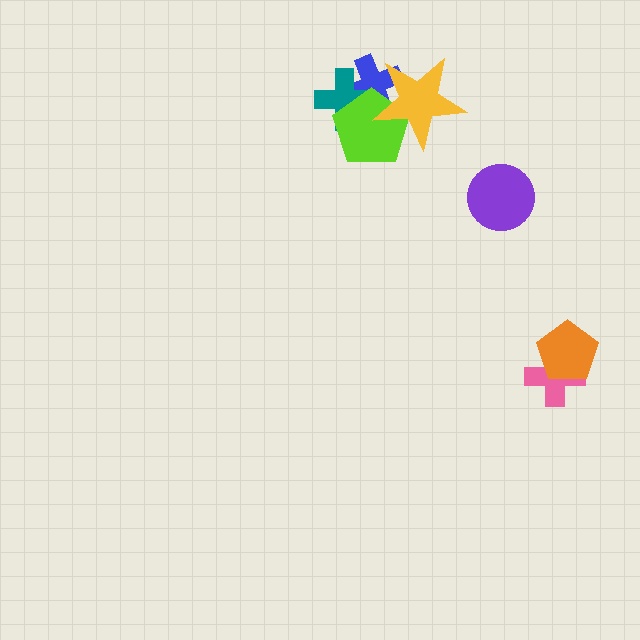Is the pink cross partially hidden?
Yes, it is partially covered by another shape.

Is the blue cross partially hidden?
Yes, it is partially covered by another shape.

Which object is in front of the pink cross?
The orange pentagon is in front of the pink cross.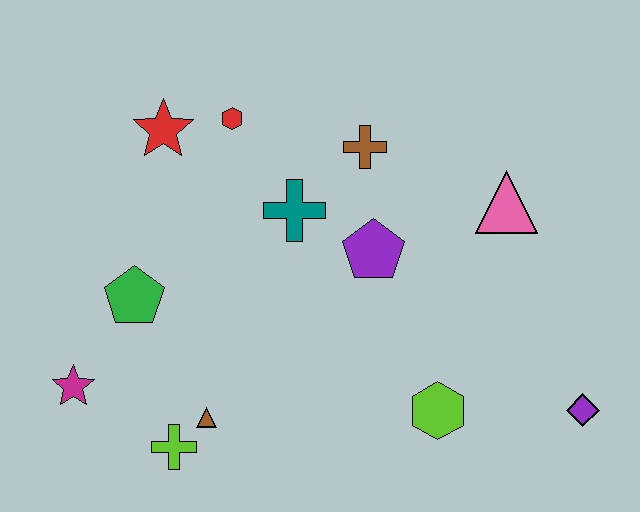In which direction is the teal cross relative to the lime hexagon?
The teal cross is above the lime hexagon.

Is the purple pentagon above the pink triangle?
No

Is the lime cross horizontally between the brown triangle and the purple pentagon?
No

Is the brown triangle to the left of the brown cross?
Yes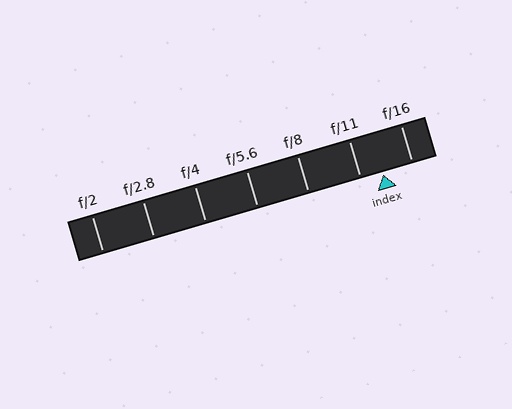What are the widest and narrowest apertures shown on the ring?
The widest aperture shown is f/2 and the narrowest is f/16.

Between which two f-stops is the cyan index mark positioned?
The index mark is between f/11 and f/16.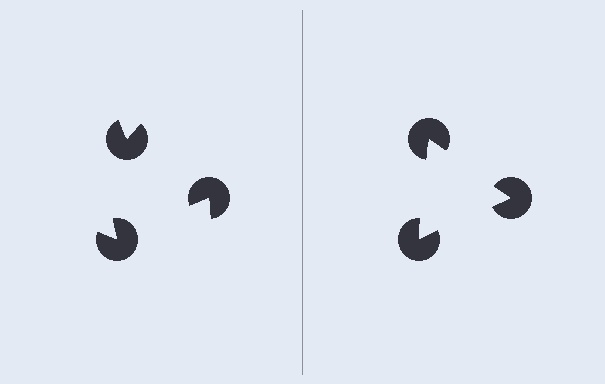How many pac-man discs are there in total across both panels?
6 — 3 on each side.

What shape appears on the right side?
An illusory triangle.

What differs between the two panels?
The pac-man discs are positioned identically on both sides; only the wedge orientations differ. On the right they align to a triangle; on the left they are misaligned.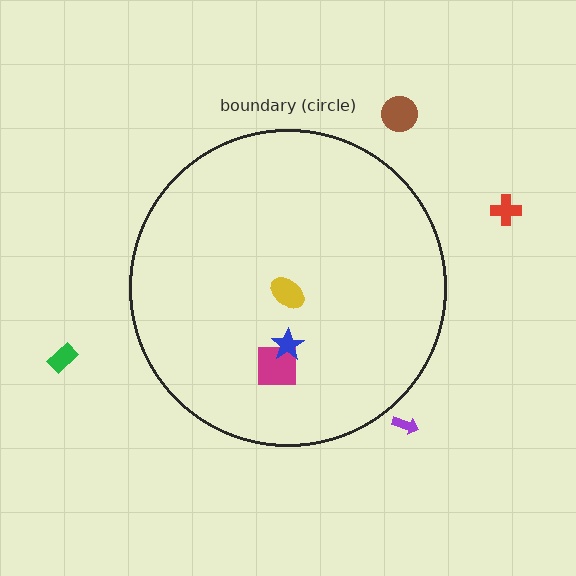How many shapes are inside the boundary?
3 inside, 4 outside.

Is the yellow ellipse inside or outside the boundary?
Inside.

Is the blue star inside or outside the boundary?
Inside.